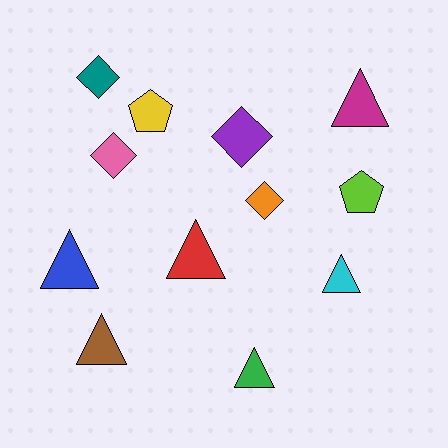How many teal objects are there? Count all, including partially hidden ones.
There is 1 teal object.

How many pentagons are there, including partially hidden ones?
There are 2 pentagons.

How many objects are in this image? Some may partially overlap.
There are 12 objects.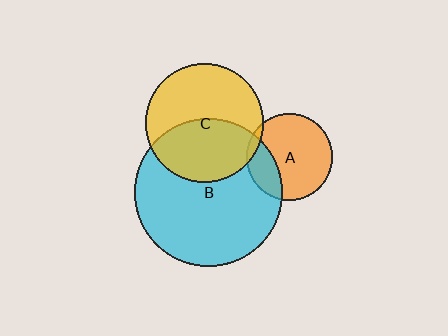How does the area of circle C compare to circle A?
Approximately 1.9 times.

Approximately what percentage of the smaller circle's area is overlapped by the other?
Approximately 25%.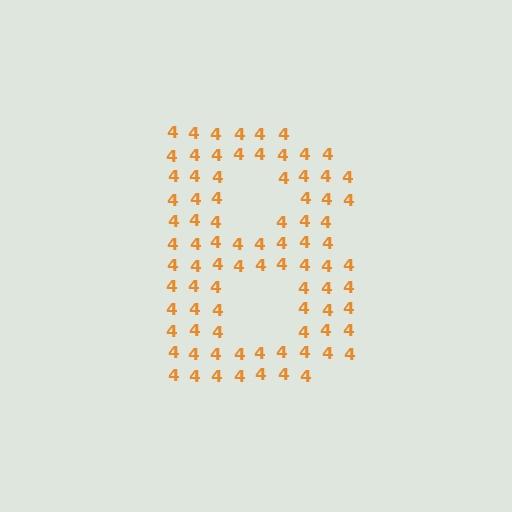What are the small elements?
The small elements are digit 4's.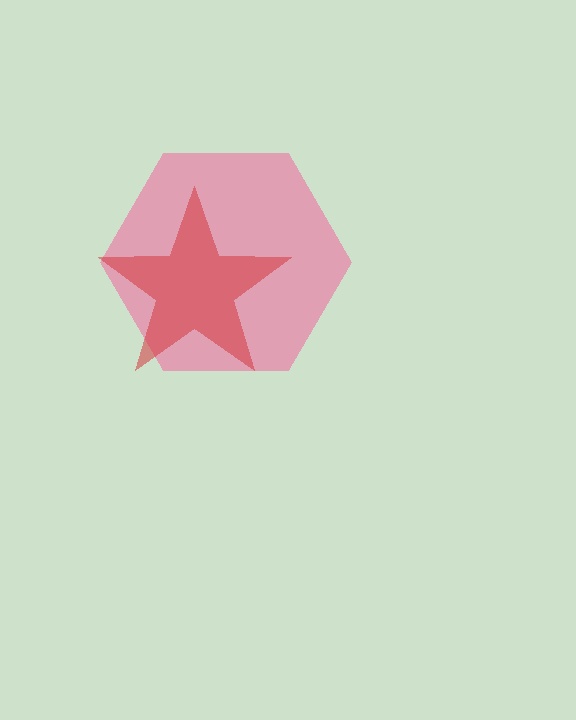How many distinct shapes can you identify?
There are 2 distinct shapes: a pink hexagon, a red star.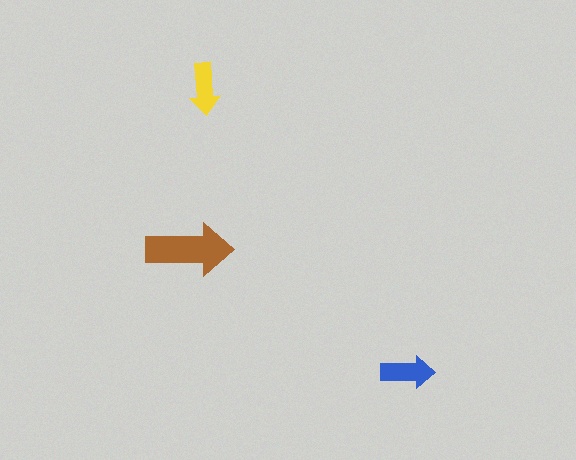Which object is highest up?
The yellow arrow is topmost.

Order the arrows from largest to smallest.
the brown one, the blue one, the yellow one.